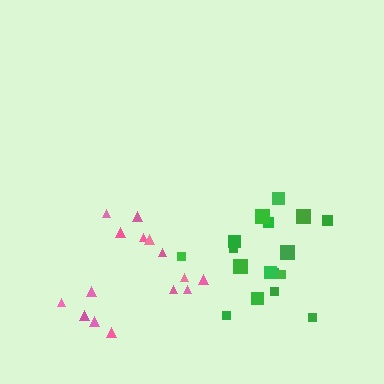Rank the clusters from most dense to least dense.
green, pink.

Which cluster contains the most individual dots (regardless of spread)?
Green (17).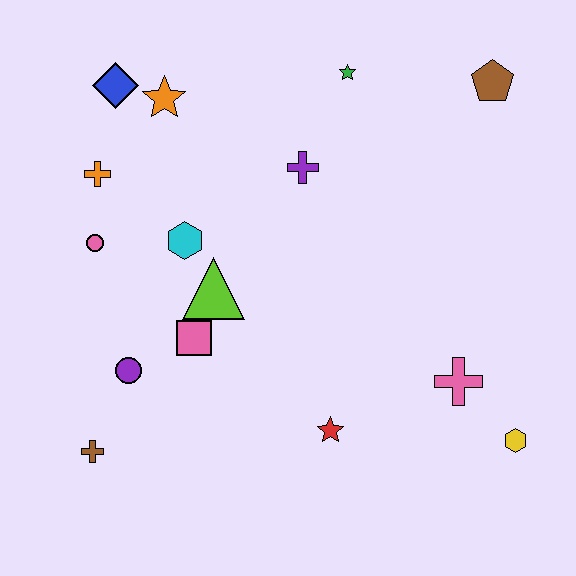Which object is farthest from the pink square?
The brown pentagon is farthest from the pink square.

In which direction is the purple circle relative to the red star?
The purple circle is to the left of the red star.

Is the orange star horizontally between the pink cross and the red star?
No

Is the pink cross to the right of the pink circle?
Yes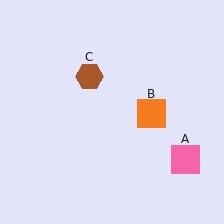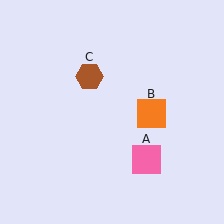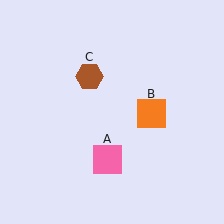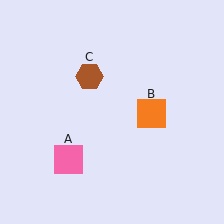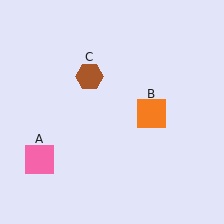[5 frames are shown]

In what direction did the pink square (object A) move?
The pink square (object A) moved left.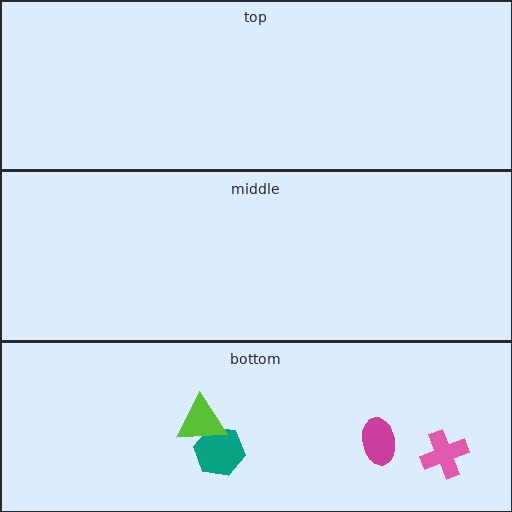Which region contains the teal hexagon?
The bottom region.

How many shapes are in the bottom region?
4.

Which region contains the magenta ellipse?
The bottom region.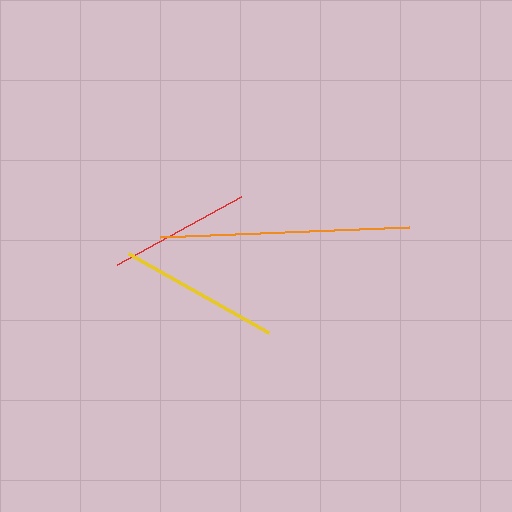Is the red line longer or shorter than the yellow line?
The yellow line is longer than the red line.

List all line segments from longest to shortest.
From longest to shortest: orange, yellow, red.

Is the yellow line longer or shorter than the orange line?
The orange line is longer than the yellow line.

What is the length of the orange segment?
The orange segment is approximately 249 pixels long.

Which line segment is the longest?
The orange line is the longest at approximately 249 pixels.